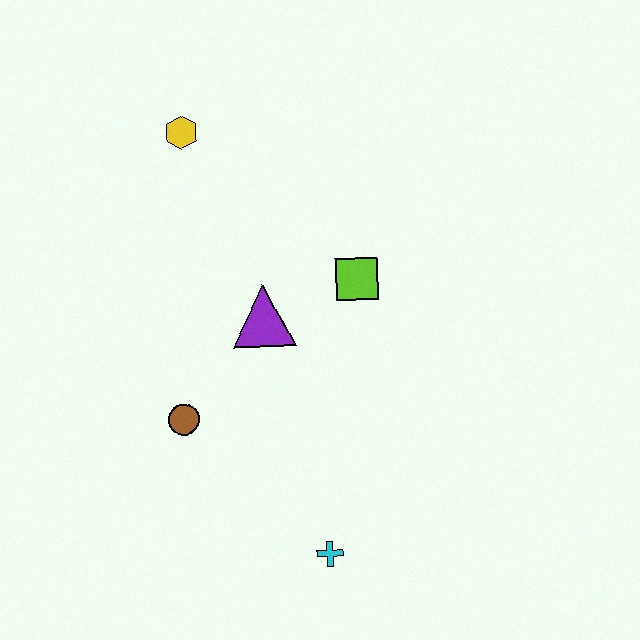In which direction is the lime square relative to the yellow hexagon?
The lime square is to the right of the yellow hexagon.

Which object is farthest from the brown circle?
The yellow hexagon is farthest from the brown circle.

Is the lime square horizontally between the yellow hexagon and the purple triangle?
No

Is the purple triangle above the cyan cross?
Yes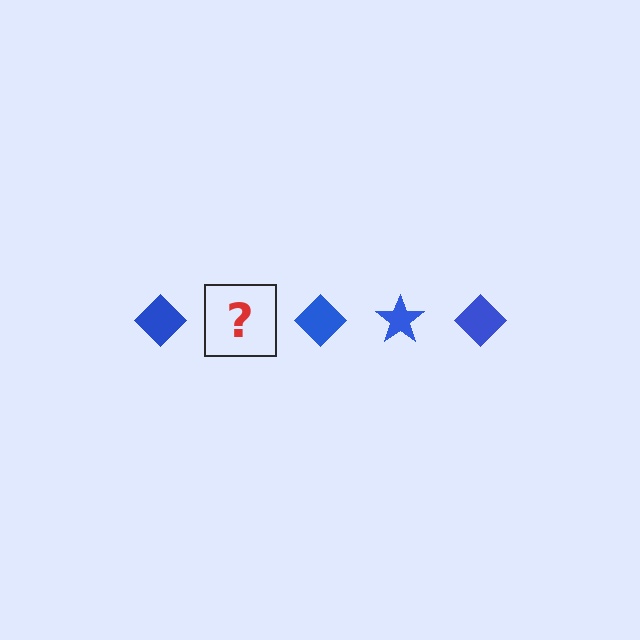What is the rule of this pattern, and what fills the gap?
The rule is that the pattern cycles through diamond, star shapes in blue. The gap should be filled with a blue star.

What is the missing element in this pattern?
The missing element is a blue star.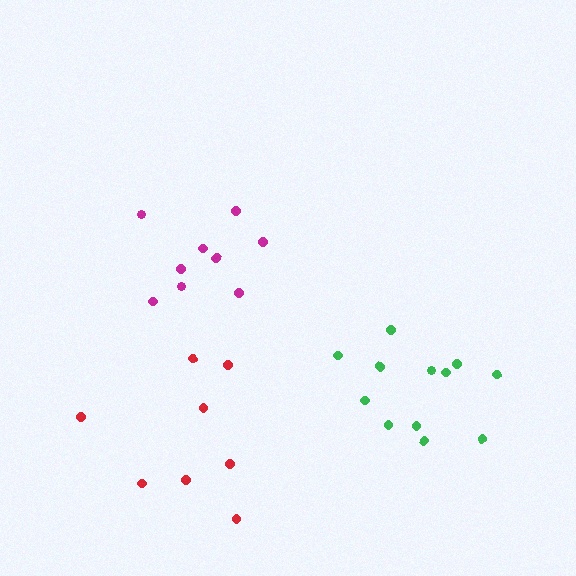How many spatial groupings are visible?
There are 3 spatial groupings.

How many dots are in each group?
Group 1: 8 dots, Group 2: 9 dots, Group 3: 12 dots (29 total).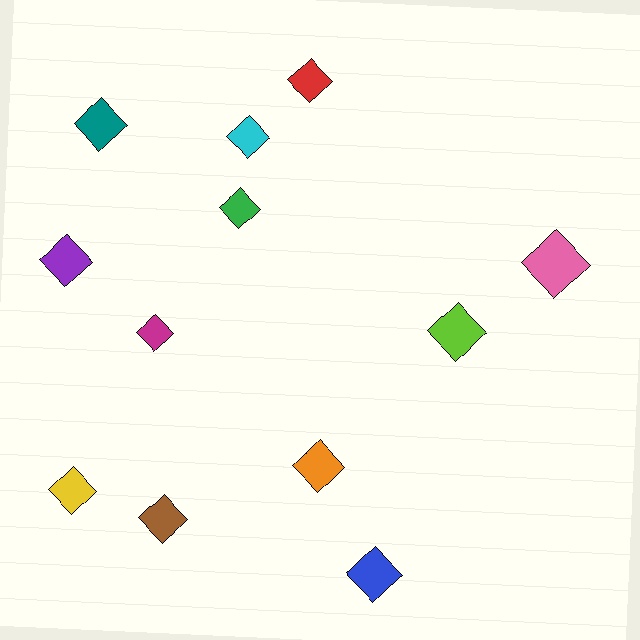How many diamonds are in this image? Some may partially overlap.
There are 12 diamonds.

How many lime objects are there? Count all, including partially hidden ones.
There is 1 lime object.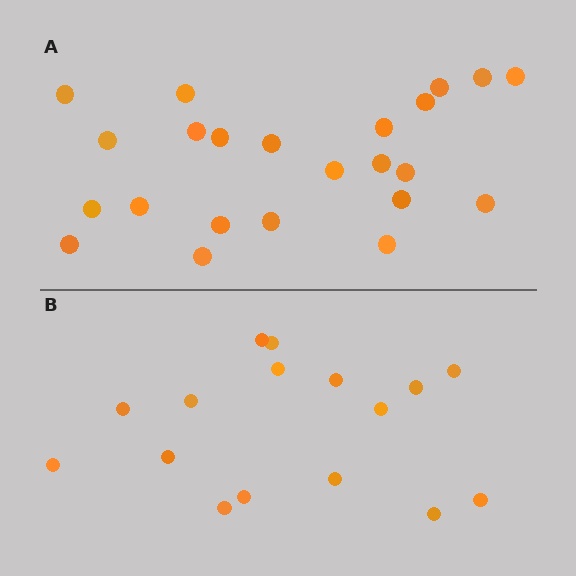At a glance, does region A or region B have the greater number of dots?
Region A (the top region) has more dots.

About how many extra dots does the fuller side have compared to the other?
Region A has roughly 8 or so more dots than region B.